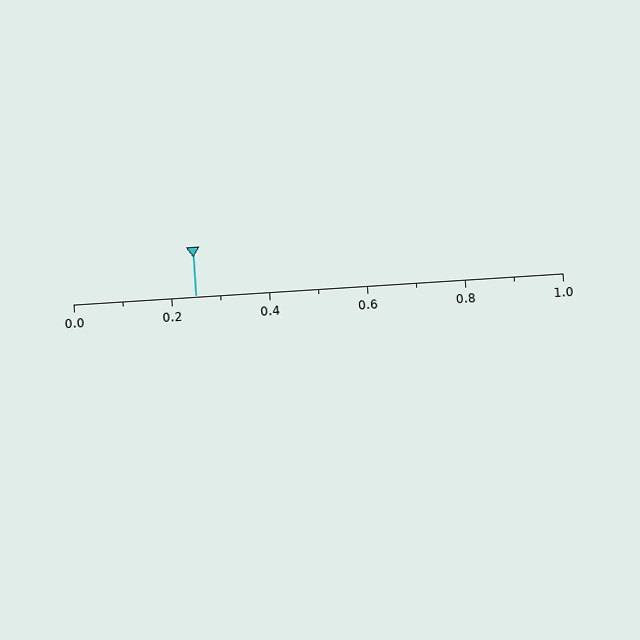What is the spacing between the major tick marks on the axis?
The major ticks are spaced 0.2 apart.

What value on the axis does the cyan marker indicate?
The marker indicates approximately 0.25.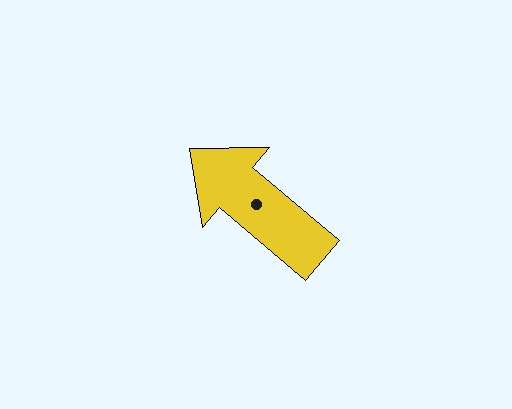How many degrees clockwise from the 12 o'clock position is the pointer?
Approximately 310 degrees.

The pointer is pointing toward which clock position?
Roughly 10 o'clock.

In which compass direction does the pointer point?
Northwest.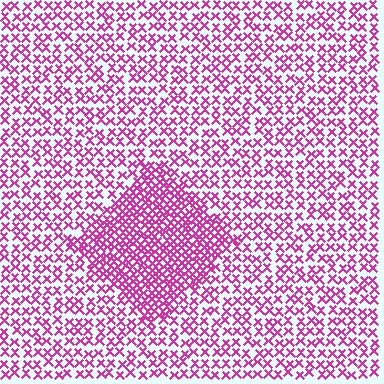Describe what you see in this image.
The image contains small magenta elements arranged at two different densities. A diamond-shaped region is visible where the elements are more densely packed than the surrounding area.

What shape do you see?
I see a diamond.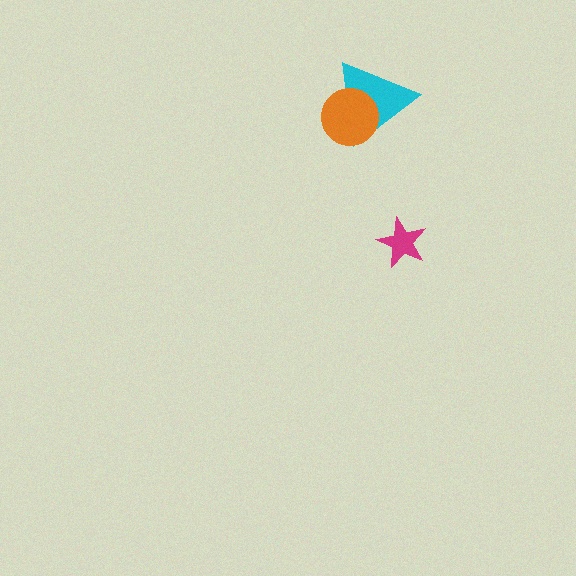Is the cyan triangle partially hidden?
Yes, it is partially covered by another shape.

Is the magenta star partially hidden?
No, no other shape covers it.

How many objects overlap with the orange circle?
1 object overlaps with the orange circle.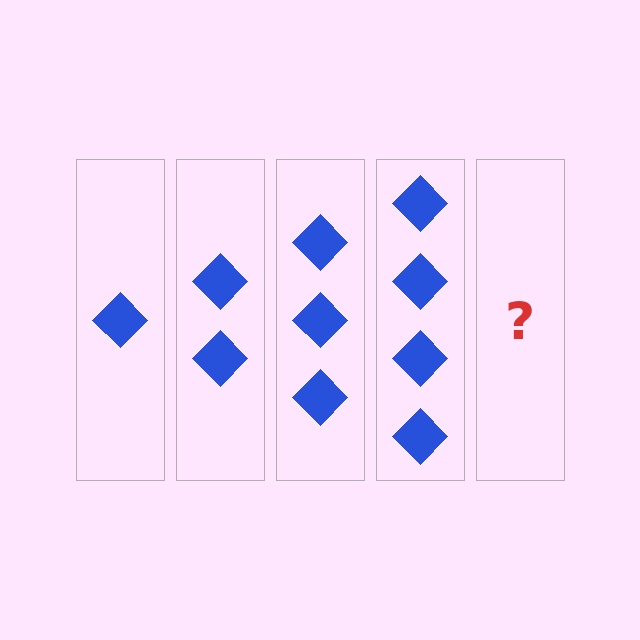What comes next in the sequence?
The next element should be 5 diamonds.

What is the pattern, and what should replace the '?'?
The pattern is that each step adds one more diamond. The '?' should be 5 diamonds.